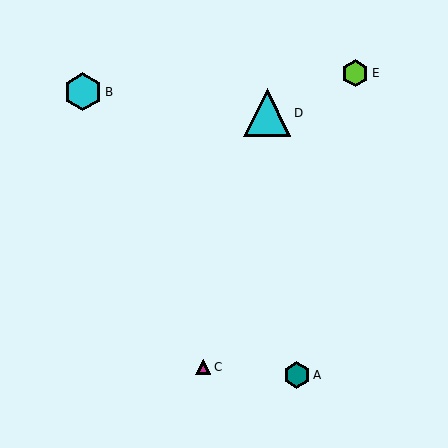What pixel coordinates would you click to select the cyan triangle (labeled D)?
Click at (267, 113) to select the cyan triangle D.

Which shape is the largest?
The cyan triangle (labeled D) is the largest.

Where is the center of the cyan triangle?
The center of the cyan triangle is at (267, 113).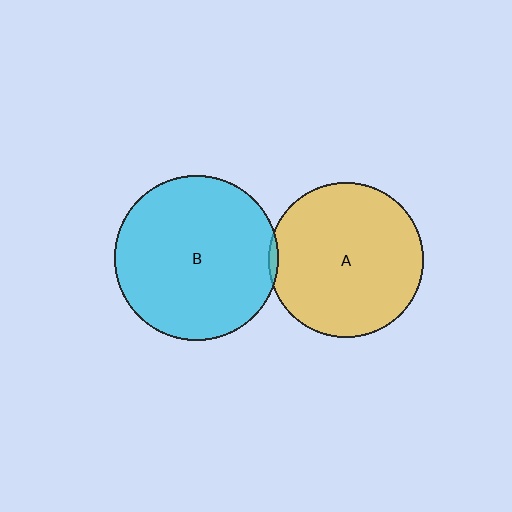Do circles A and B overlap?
Yes.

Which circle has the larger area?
Circle B (cyan).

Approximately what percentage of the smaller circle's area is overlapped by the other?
Approximately 5%.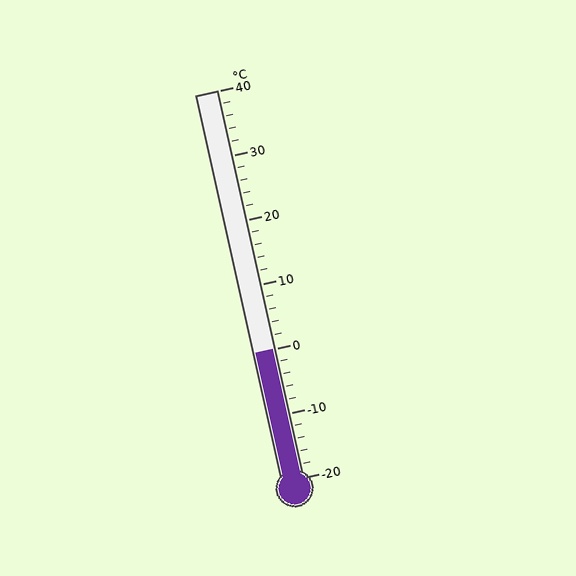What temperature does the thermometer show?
The thermometer shows approximately 0°C.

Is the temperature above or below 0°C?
The temperature is at 0°C.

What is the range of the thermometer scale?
The thermometer scale ranges from -20°C to 40°C.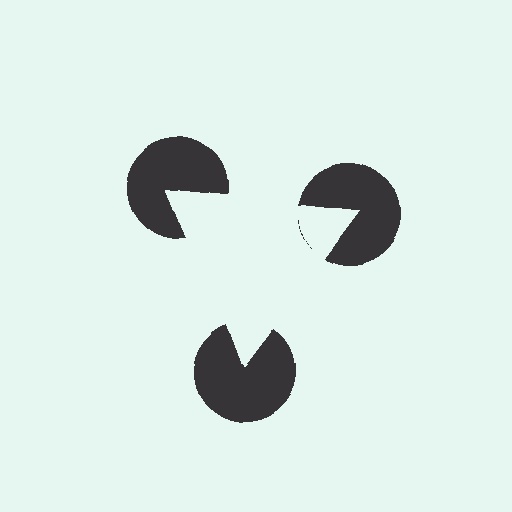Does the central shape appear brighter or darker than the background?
It typically appears slightly brighter than the background, even though no actual brightness change is drawn.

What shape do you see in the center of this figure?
An illusory triangle — its edges are inferred from the aligned wedge cuts in the pac-man discs, not physically drawn.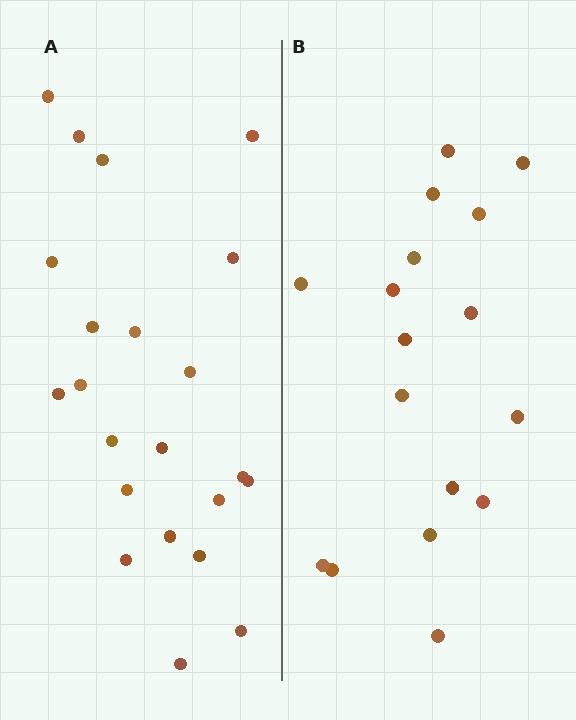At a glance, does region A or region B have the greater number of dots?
Region A (the left region) has more dots.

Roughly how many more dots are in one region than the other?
Region A has about 5 more dots than region B.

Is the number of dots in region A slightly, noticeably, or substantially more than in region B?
Region A has noticeably more, but not dramatically so. The ratio is roughly 1.3 to 1.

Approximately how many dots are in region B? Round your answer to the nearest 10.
About 20 dots. (The exact count is 17, which rounds to 20.)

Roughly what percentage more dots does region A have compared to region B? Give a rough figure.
About 30% more.